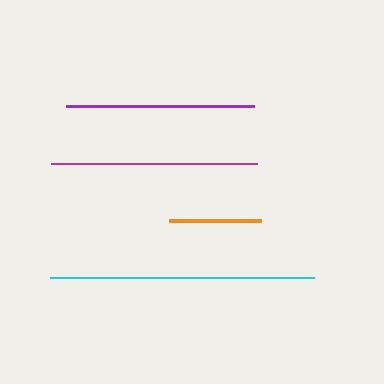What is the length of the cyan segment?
The cyan segment is approximately 264 pixels long.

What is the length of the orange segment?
The orange segment is approximately 92 pixels long.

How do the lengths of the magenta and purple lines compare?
The magenta and purple lines are approximately the same length.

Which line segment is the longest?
The cyan line is the longest at approximately 264 pixels.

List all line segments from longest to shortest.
From longest to shortest: cyan, magenta, purple, orange.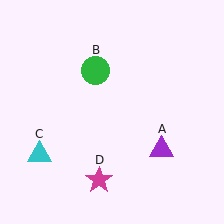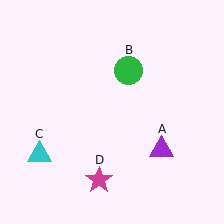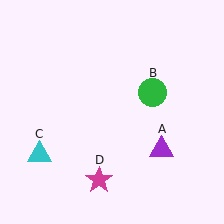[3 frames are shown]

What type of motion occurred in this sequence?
The green circle (object B) rotated clockwise around the center of the scene.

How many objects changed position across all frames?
1 object changed position: green circle (object B).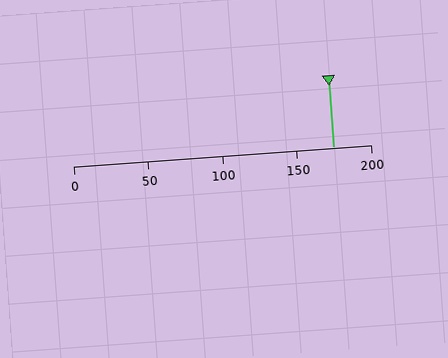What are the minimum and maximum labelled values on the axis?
The axis runs from 0 to 200.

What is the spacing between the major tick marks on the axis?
The major ticks are spaced 50 apart.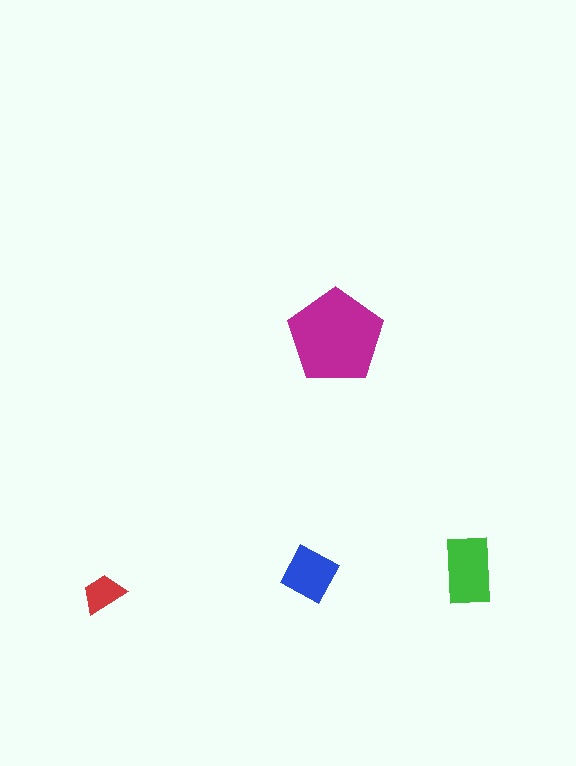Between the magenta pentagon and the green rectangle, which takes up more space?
The magenta pentagon.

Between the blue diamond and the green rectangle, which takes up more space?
The green rectangle.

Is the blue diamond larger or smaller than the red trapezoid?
Larger.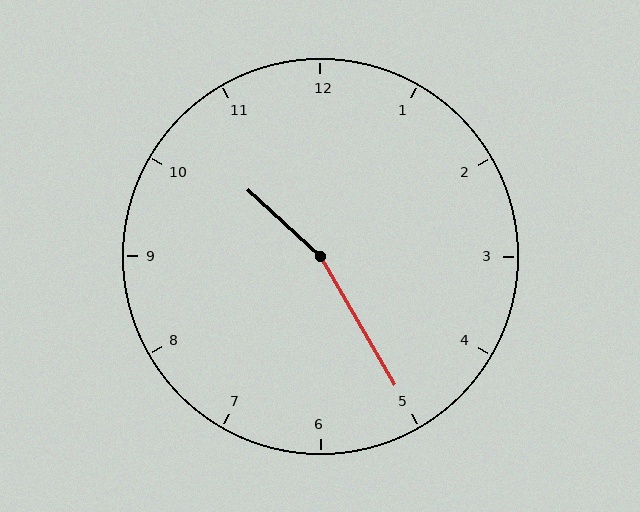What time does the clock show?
10:25.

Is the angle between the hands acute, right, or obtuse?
It is obtuse.